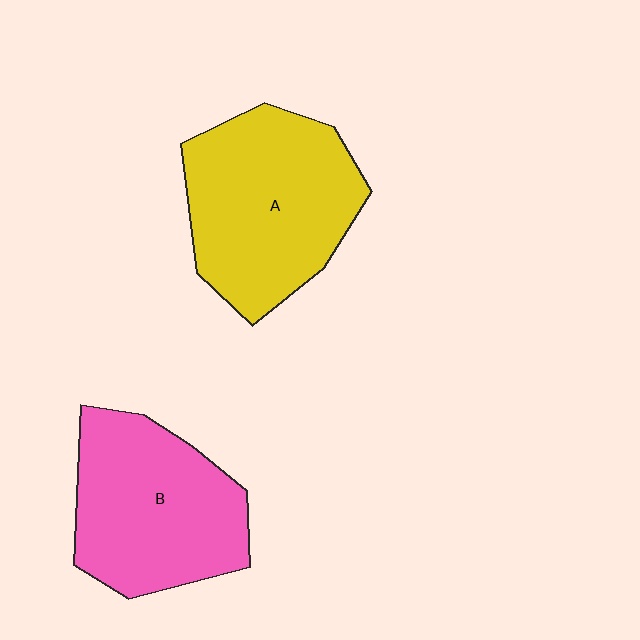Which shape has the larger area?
Shape A (yellow).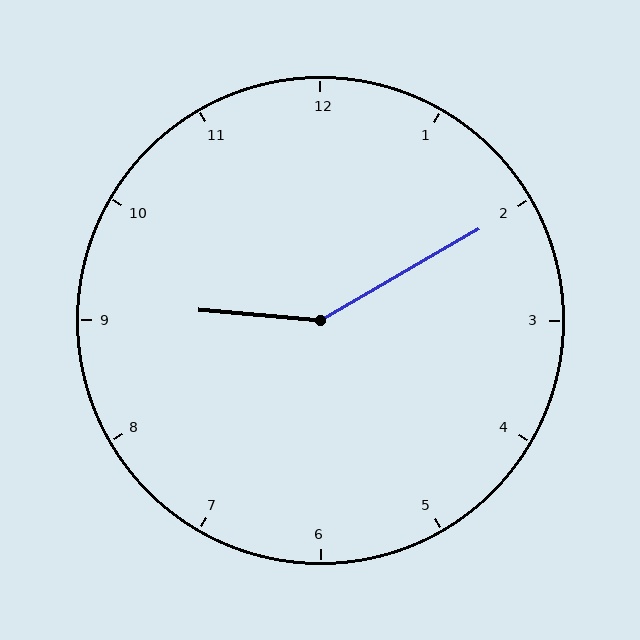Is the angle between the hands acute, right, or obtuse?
It is obtuse.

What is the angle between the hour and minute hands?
Approximately 145 degrees.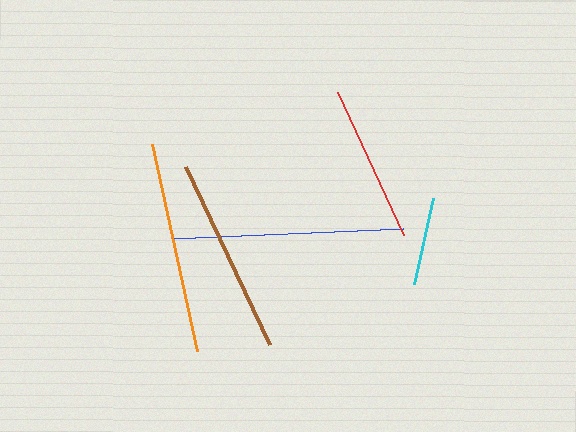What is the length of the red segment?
The red segment is approximately 157 pixels long.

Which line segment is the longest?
The blue line is the longest at approximately 231 pixels.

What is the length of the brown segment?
The brown segment is approximately 197 pixels long.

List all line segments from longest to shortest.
From longest to shortest: blue, orange, brown, red, cyan.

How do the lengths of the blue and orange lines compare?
The blue and orange lines are approximately the same length.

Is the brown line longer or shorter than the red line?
The brown line is longer than the red line.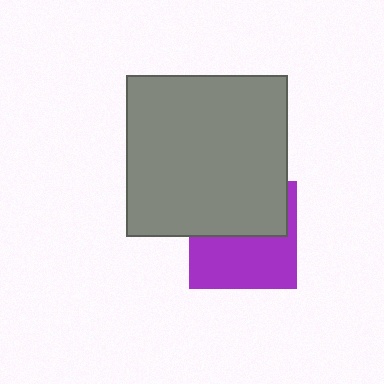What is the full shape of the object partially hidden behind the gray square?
The partially hidden object is a purple square.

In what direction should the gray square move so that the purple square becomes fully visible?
The gray square should move up. That is the shortest direction to clear the overlap and leave the purple square fully visible.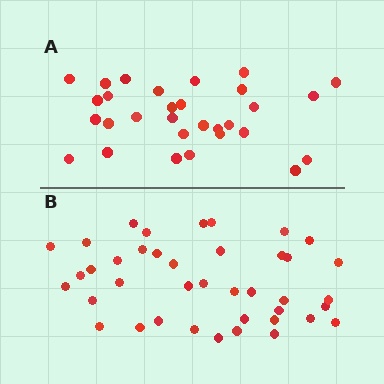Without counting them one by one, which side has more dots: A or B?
Region B (the bottom region) has more dots.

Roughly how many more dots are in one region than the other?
Region B has roughly 10 or so more dots than region A.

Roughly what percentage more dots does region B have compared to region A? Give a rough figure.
About 35% more.